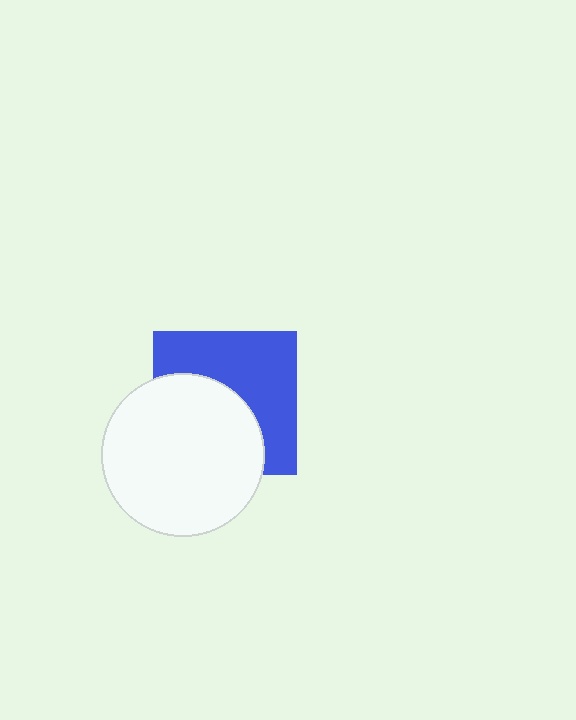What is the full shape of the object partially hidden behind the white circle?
The partially hidden object is a blue square.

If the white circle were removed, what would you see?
You would see the complete blue square.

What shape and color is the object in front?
The object in front is a white circle.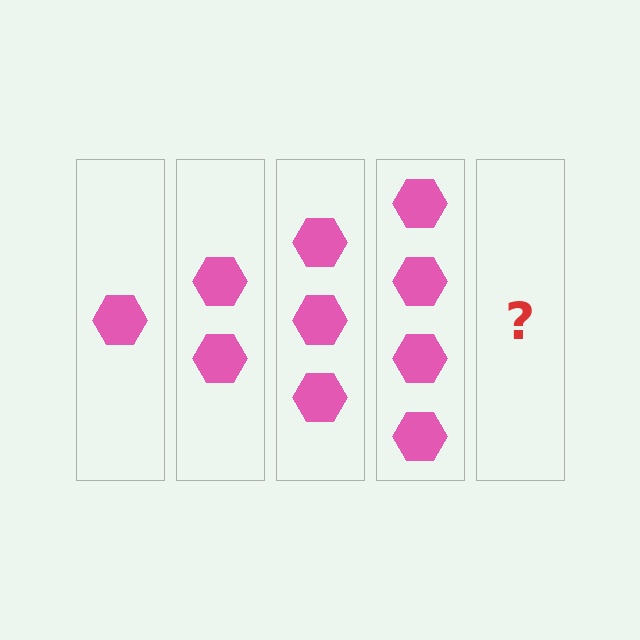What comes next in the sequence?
The next element should be 5 hexagons.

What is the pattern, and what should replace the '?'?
The pattern is that each step adds one more hexagon. The '?' should be 5 hexagons.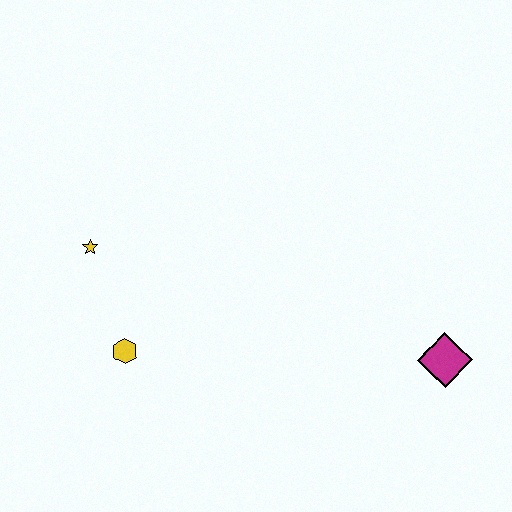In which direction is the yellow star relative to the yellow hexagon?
The yellow star is above the yellow hexagon.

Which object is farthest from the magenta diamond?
The yellow star is farthest from the magenta diamond.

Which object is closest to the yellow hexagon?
The yellow star is closest to the yellow hexagon.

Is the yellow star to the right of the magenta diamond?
No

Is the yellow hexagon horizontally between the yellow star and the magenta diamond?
Yes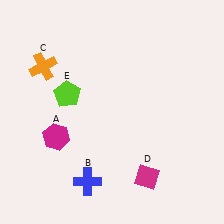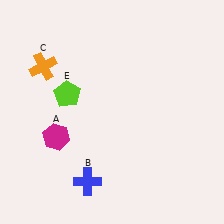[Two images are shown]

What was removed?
The magenta diamond (D) was removed in Image 2.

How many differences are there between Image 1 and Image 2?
There is 1 difference between the two images.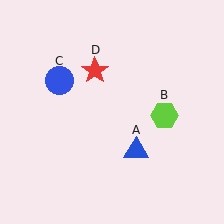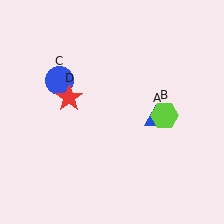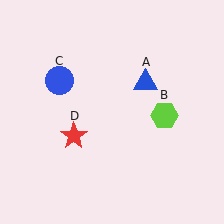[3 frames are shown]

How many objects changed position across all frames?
2 objects changed position: blue triangle (object A), red star (object D).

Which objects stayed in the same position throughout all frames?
Lime hexagon (object B) and blue circle (object C) remained stationary.